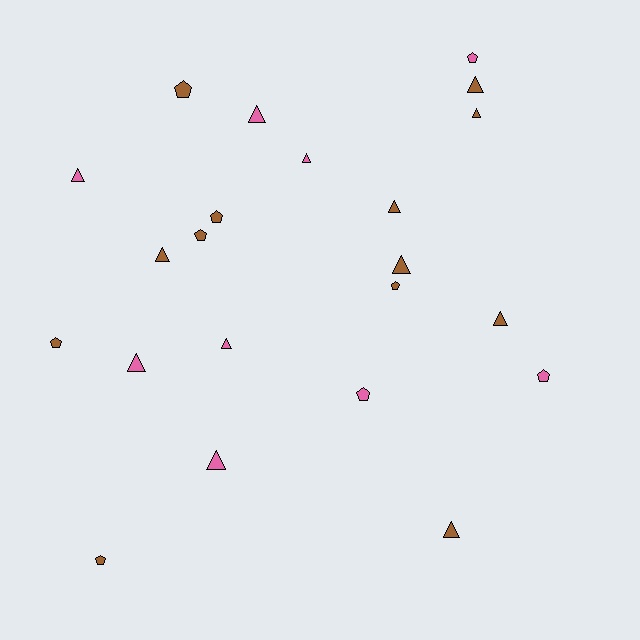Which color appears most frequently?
Brown, with 13 objects.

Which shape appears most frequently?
Triangle, with 13 objects.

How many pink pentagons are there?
There are 3 pink pentagons.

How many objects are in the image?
There are 22 objects.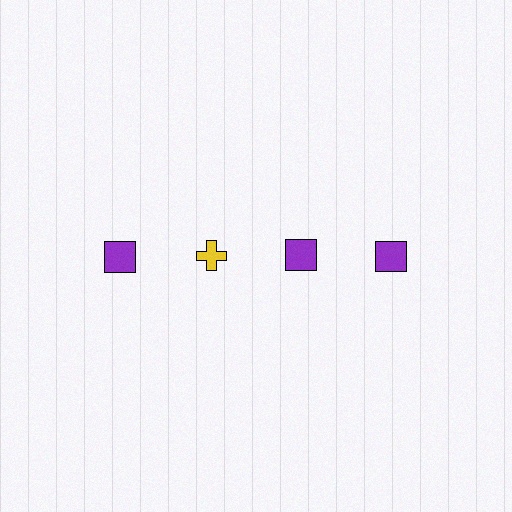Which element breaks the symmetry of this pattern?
The yellow cross in the top row, second from left column breaks the symmetry. All other shapes are purple squares.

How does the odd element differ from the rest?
It differs in both color (yellow instead of purple) and shape (cross instead of square).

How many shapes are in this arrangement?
There are 4 shapes arranged in a grid pattern.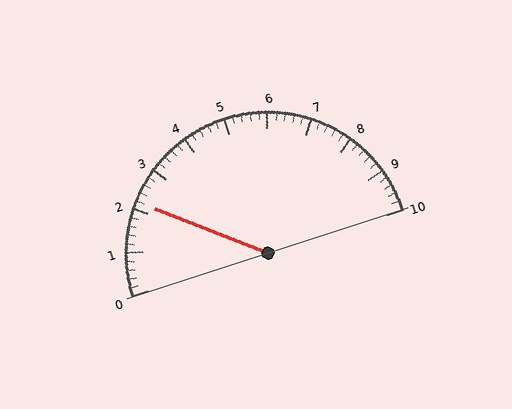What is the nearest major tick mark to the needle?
The nearest major tick mark is 2.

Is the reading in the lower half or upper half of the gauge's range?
The reading is in the lower half of the range (0 to 10).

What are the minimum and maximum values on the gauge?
The gauge ranges from 0 to 10.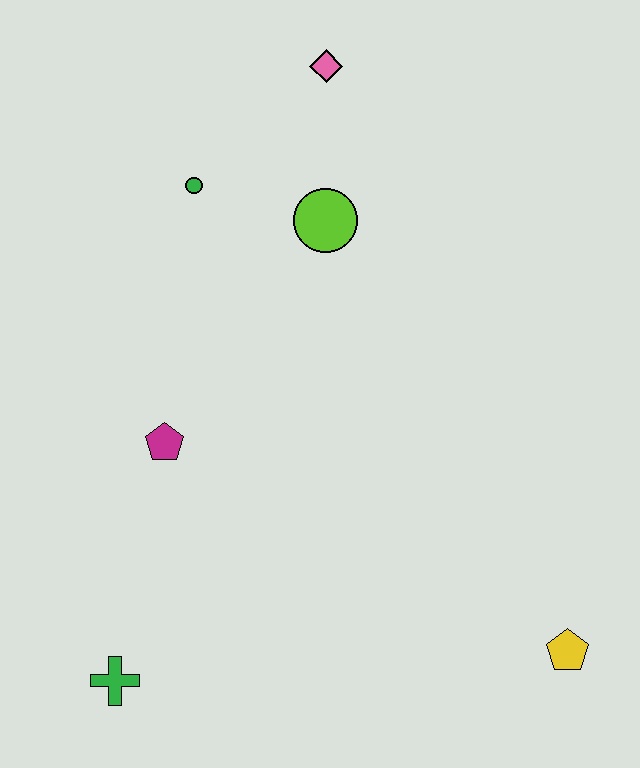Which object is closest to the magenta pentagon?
The green cross is closest to the magenta pentagon.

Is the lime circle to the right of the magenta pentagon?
Yes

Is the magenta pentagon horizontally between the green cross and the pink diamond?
Yes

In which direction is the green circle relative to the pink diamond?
The green circle is to the left of the pink diamond.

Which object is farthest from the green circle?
The yellow pentagon is farthest from the green circle.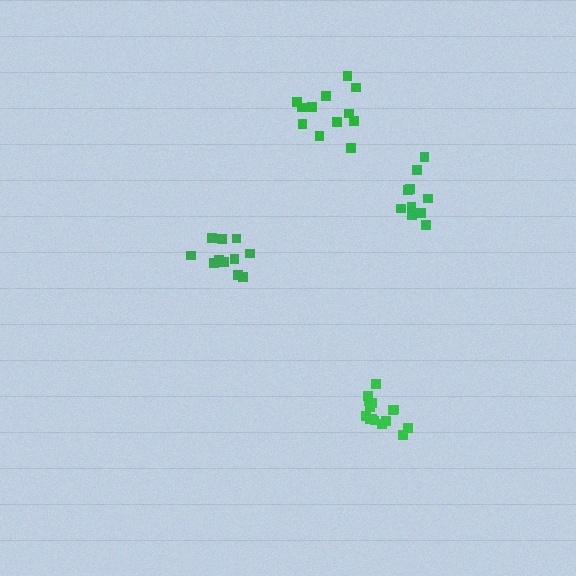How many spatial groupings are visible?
There are 4 spatial groupings.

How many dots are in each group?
Group 1: 10 dots, Group 2: 11 dots, Group 3: 12 dots, Group 4: 15 dots (48 total).